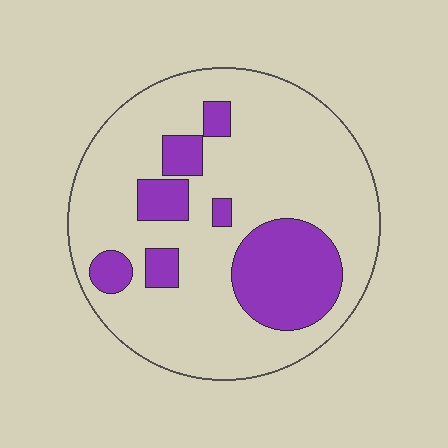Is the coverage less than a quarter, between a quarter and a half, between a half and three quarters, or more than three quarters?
Less than a quarter.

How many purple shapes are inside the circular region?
7.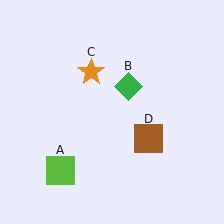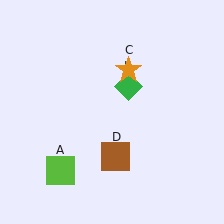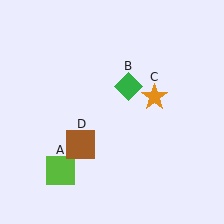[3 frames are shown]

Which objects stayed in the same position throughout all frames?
Lime square (object A) and green diamond (object B) remained stationary.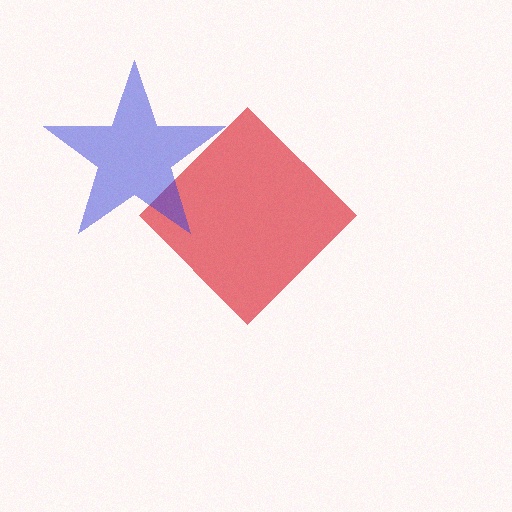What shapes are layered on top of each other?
The layered shapes are: a red diamond, a blue star.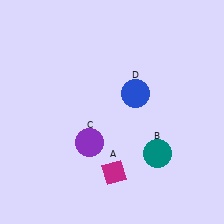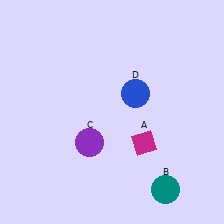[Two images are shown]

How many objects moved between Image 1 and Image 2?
2 objects moved between the two images.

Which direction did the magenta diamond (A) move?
The magenta diamond (A) moved right.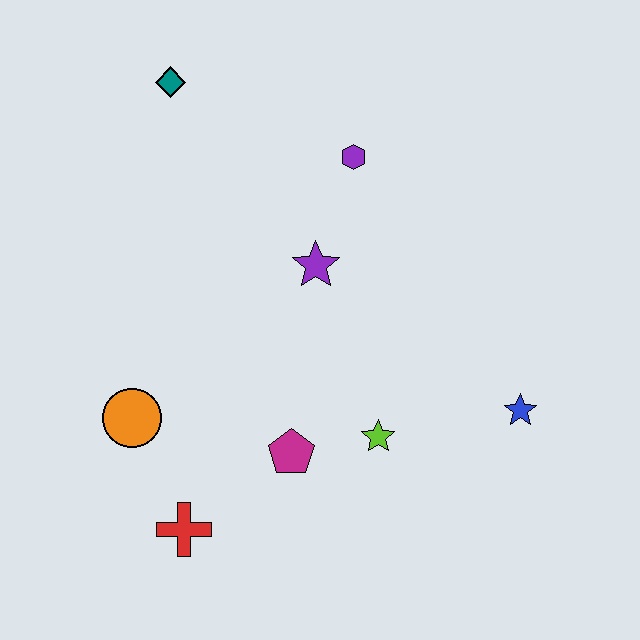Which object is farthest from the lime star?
The teal diamond is farthest from the lime star.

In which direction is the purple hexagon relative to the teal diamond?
The purple hexagon is to the right of the teal diamond.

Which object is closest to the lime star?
The magenta pentagon is closest to the lime star.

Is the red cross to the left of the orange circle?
No